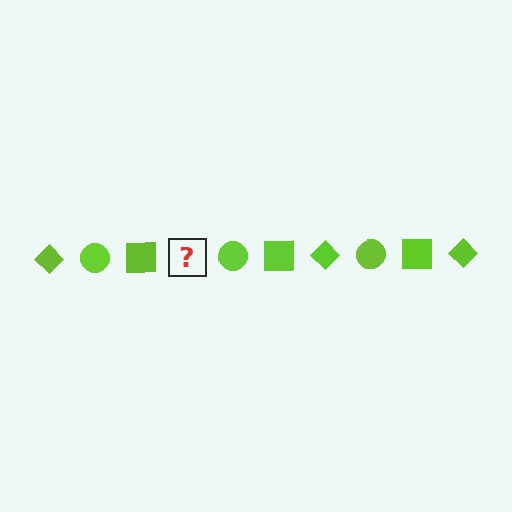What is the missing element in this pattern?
The missing element is a lime diamond.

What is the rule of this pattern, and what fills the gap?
The rule is that the pattern cycles through diamond, circle, square shapes in lime. The gap should be filled with a lime diamond.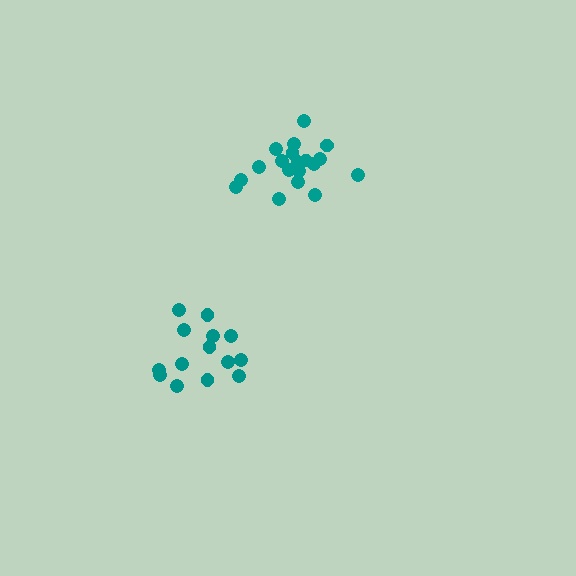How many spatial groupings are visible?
There are 2 spatial groupings.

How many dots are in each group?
Group 1: 14 dots, Group 2: 19 dots (33 total).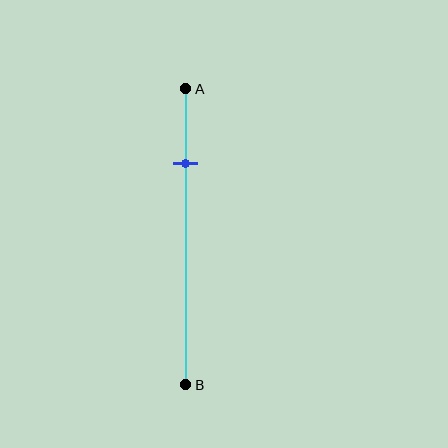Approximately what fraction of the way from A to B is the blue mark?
The blue mark is approximately 25% of the way from A to B.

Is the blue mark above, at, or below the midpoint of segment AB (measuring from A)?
The blue mark is above the midpoint of segment AB.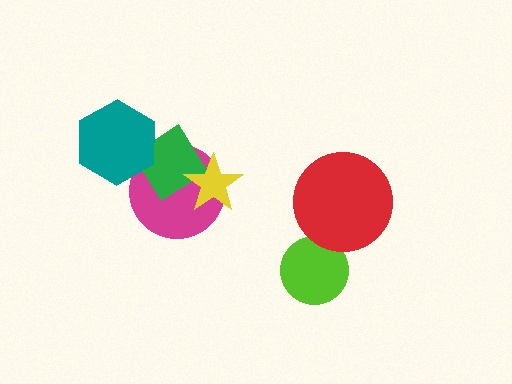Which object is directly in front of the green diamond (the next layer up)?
The yellow star is directly in front of the green diamond.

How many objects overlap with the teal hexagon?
2 objects overlap with the teal hexagon.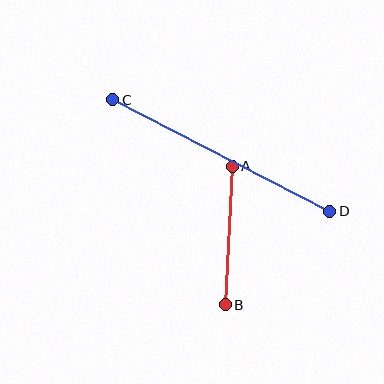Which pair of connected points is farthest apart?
Points C and D are farthest apart.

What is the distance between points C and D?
The distance is approximately 244 pixels.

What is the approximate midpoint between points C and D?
The midpoint is at approximately (221, 155) pixels.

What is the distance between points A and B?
The distance is approximately 139 pixels.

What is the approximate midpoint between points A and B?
The midpoint is at approximately (229, 235) pixels.